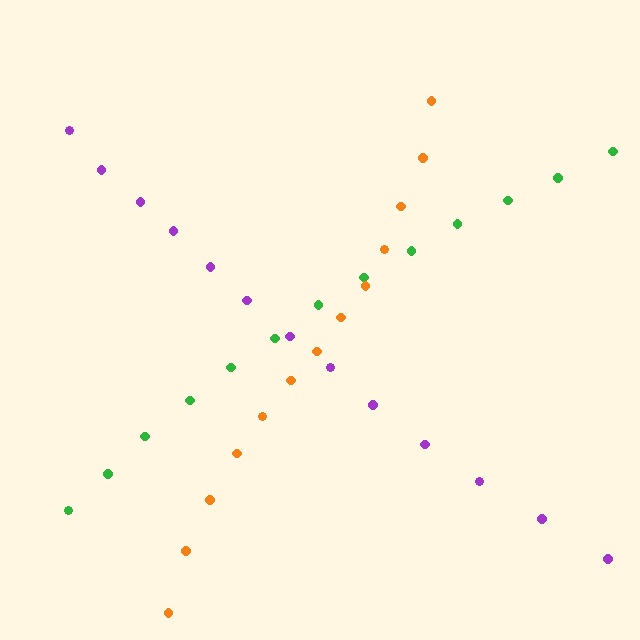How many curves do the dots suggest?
There are 3 distinct paths.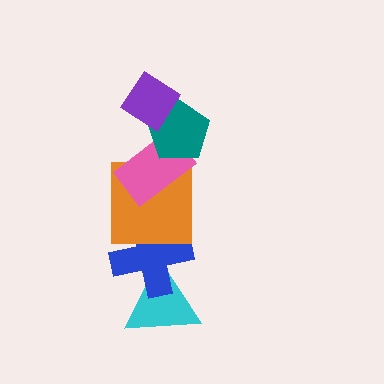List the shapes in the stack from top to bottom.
From top to bottom: the purple diamond, the teal pentagon, the pink rectangle, the orange square, the blue cross, the cyan triangle.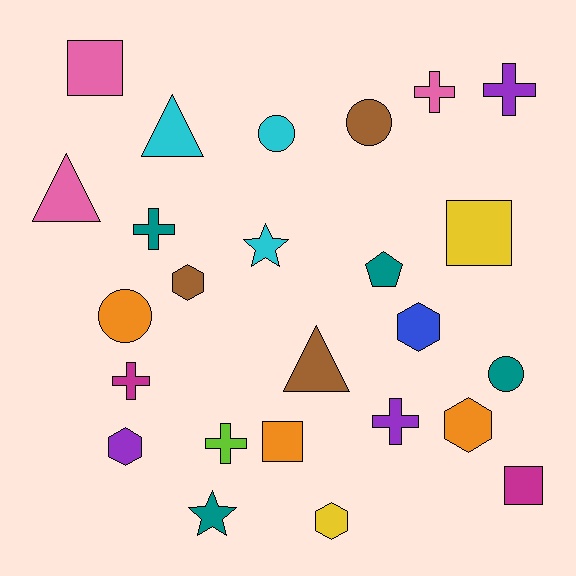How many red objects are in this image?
There are no red objects.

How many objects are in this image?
There are 25 objects.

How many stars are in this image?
There are 2 stars.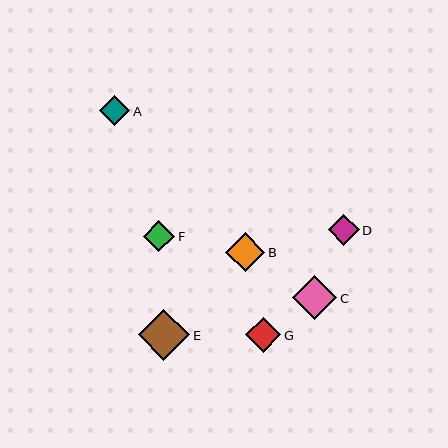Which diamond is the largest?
Diamond E is the largest with a size of approximately 51 pixels.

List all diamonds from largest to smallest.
From largest to smallest: E, C, B, G, F, D, A.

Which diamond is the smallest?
Diamond A is the smallest with a size of approximately 30 pixels.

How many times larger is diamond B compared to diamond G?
Diamond B is approximately 1.1 times the size of diamond G.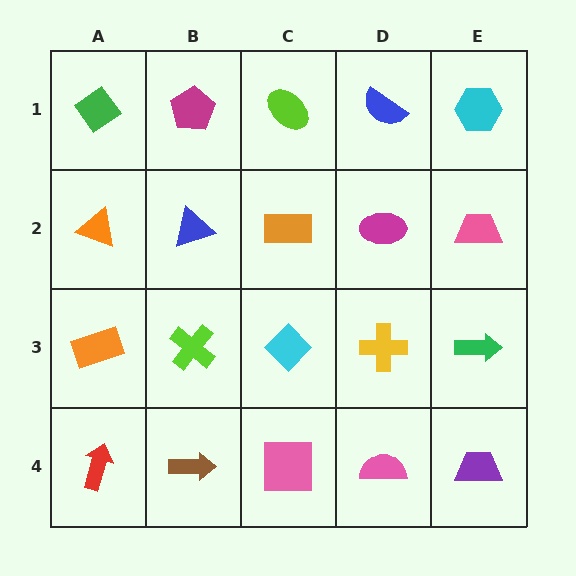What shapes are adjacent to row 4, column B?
A lime cross (row 3, column B), a red arrow (row 4, column A), a pink square (row 4, column C).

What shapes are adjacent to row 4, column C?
A cyan diamond (row 3, column C), a brown arrow (row 4, column B), a pink semicircle (row 4, column D).